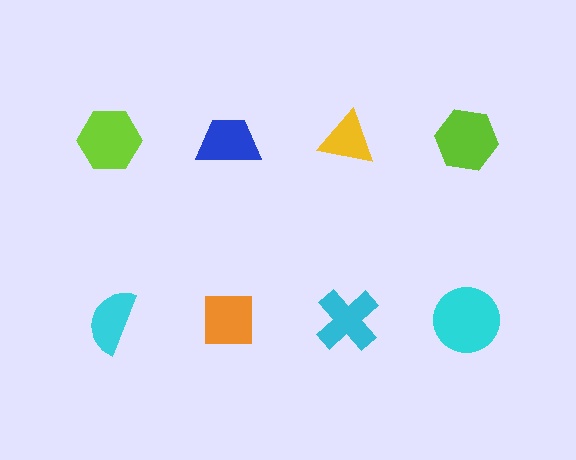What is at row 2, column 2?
An orange square.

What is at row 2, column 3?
A cyan cross.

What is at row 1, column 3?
A yellow triangle.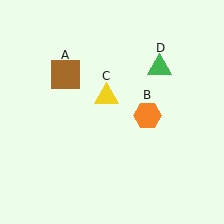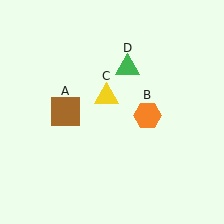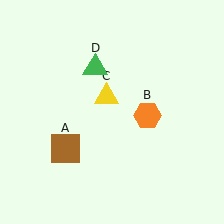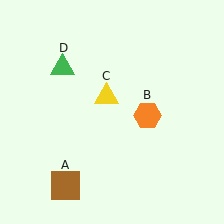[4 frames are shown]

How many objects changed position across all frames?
2 objects changed position: brown square (object A), green triangle (object D).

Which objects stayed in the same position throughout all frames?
Orange hexagon (object B) and yellow triangle (object C) remained stationary.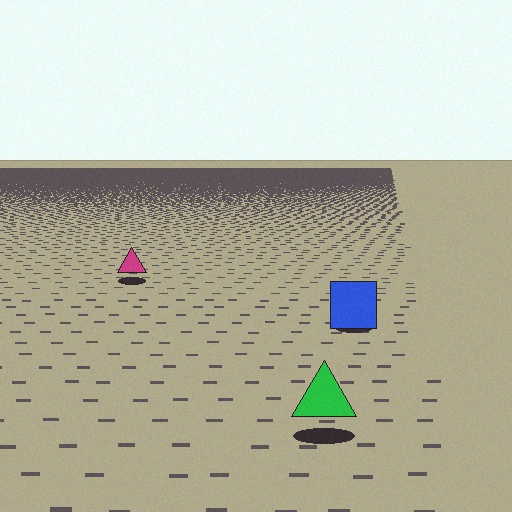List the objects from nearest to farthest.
From nearest to farthest: the green triangle, the blue square, the magenta triangle.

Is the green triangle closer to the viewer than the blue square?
Yes. The green triangle is closer — you can tell from the texture gradient: the ground texture is coarser near it.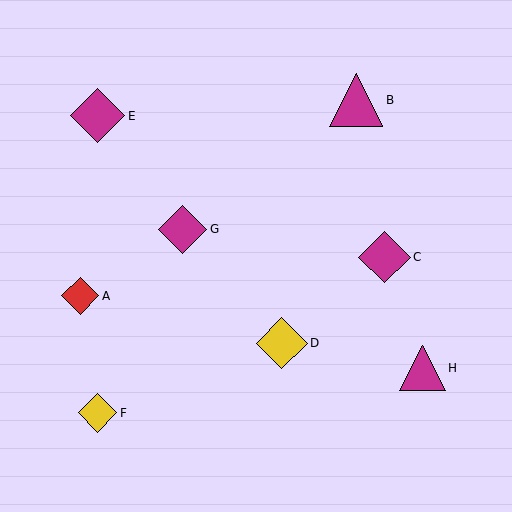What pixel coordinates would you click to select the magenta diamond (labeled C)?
Click at (384, 257) to select the magenta diamond C.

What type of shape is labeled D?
Shape D is a yellow diamond.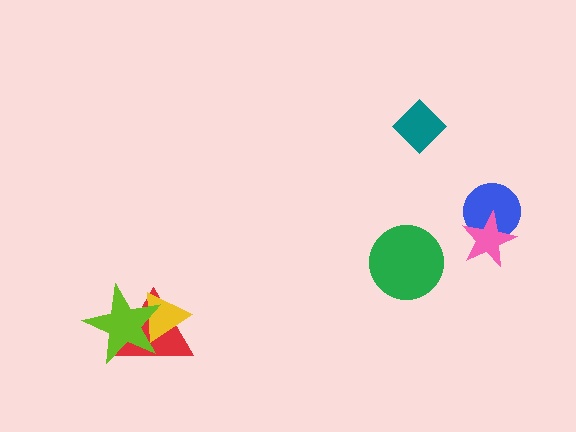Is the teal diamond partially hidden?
No, no other shape covers it.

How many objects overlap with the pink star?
1 object overlaps with the pink star.